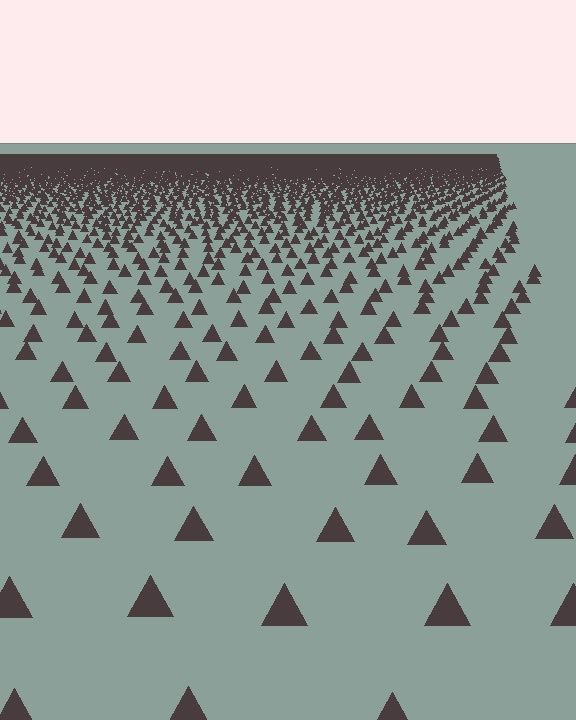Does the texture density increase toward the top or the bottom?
Density increases toward the top.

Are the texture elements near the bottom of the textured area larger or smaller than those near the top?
Larger. Near the bottom, elements are closer to the viewer and appear at a bigger on-screen size.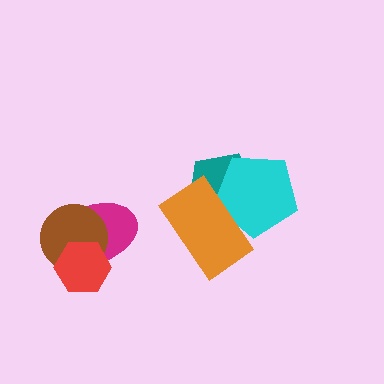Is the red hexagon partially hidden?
No, no other shape covers it.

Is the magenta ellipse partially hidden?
Yes, it is partially covered by another shape.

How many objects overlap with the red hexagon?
2 objects overlap with the red hexagon.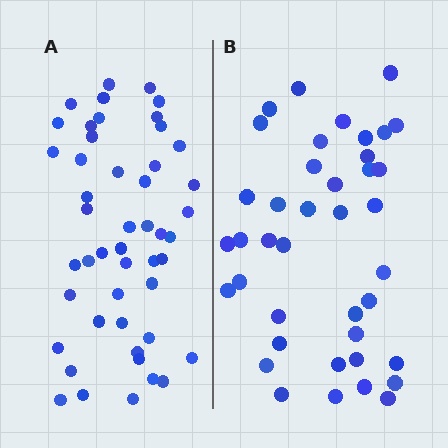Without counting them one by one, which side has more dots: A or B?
Region A (the left region) has more dots.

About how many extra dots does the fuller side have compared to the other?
Region A has roughly 8 or so more dots than region B.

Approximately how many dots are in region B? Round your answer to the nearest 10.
About 40 dots.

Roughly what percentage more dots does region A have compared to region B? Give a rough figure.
About 20% more.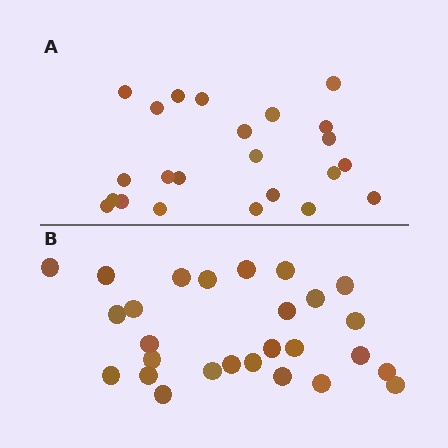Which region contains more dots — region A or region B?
Region B (the bottom region) has more dots.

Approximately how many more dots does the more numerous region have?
Region B has about 4 more dots than region A.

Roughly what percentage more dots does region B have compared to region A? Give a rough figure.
About 15% more.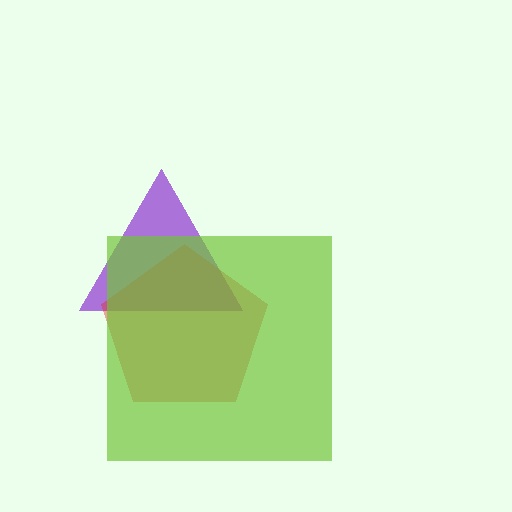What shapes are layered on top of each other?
The layered shapes are: a purple triangle, a red pentagon, a lime square.